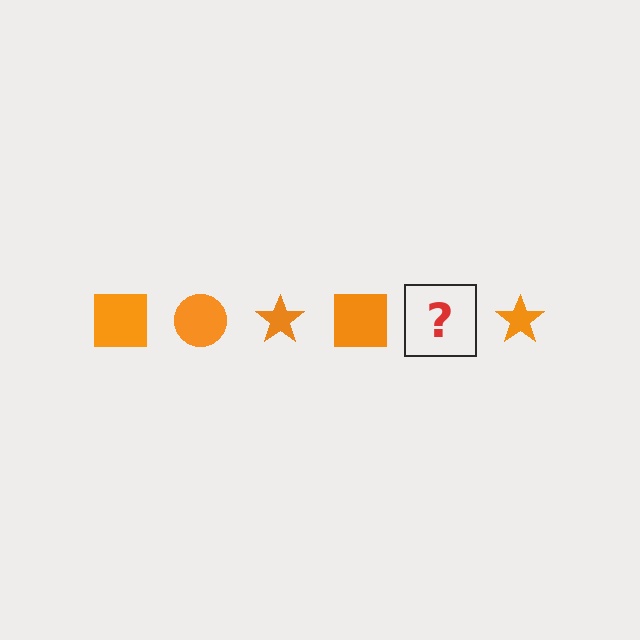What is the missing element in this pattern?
The missing element is an orange circle.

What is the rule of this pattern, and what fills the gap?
The rule is that the pattern cycles through square, circle, star shapes in orange. The gap should be filled with an orange circle.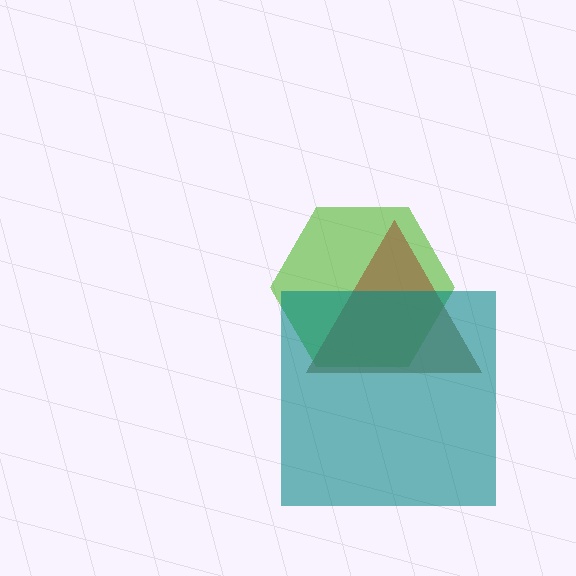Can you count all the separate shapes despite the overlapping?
Yes, there are 3 separate shapes.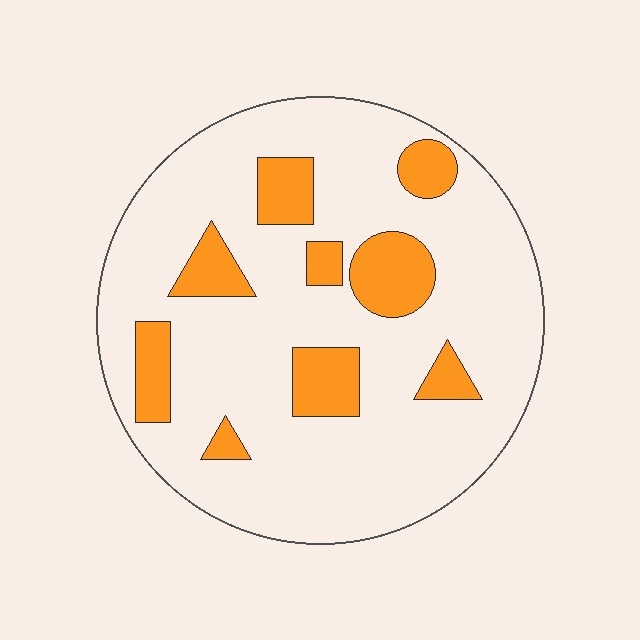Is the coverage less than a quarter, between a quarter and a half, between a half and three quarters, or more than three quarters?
Less than a quarter.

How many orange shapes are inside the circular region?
9.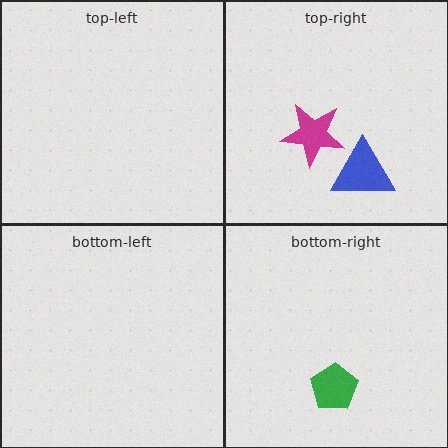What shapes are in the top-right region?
The magenta star, the blue triangle.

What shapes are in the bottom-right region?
The green pentagon.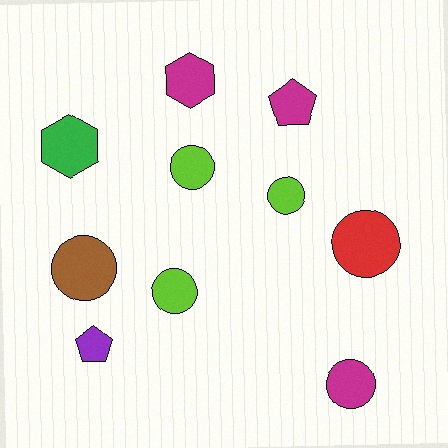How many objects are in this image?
There are 10 objects.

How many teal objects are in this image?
There are no teal objects.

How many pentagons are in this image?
There are 2 pentagons.